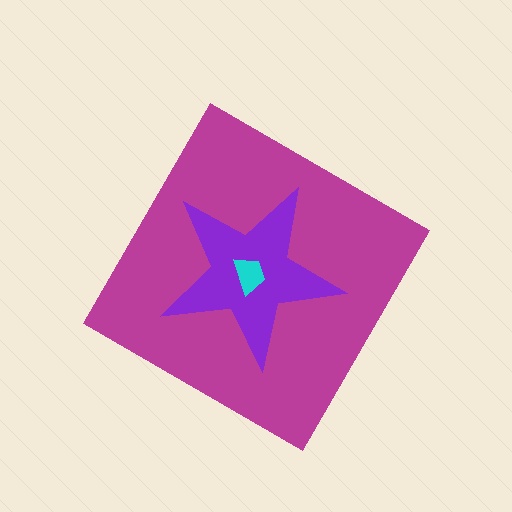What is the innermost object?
The cyan trapezoid.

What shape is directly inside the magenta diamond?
The purple star.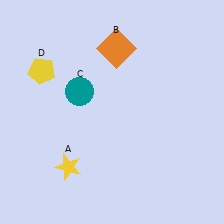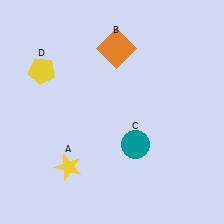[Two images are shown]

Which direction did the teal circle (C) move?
The teal circle (C) moved right.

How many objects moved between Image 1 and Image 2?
1 object moved between the two images.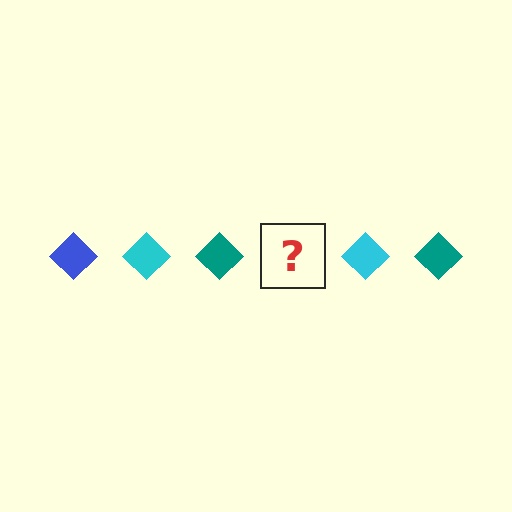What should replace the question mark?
The question mark should be replaced with a blue diamond.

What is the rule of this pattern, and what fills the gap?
The rule is that the pattern cycles through blue, cyan, teal diamonds. The gap should be filled with a blue diamond.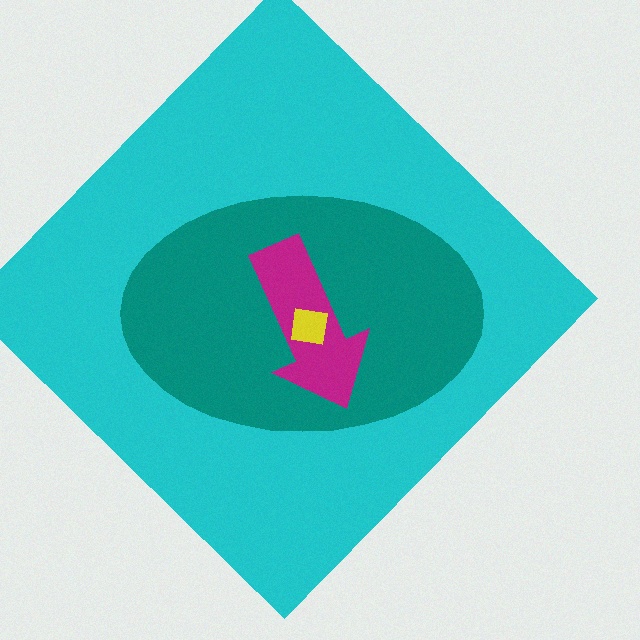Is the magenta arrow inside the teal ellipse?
Yes.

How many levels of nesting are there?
4.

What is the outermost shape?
The cyan diamond.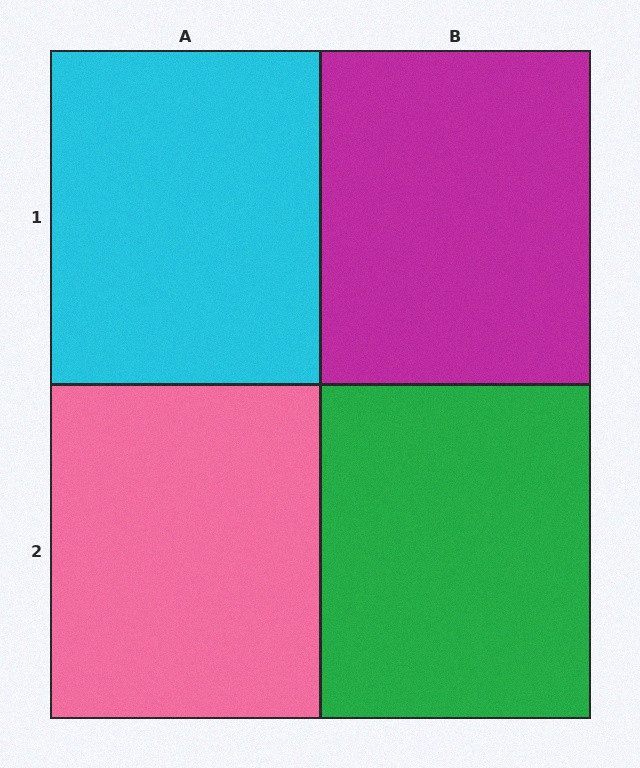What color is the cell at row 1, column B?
Magenta.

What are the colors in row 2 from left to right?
Pink, green.